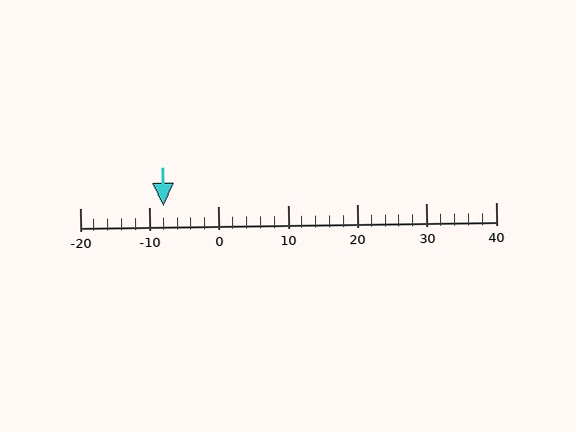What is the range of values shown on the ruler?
The ruler shows values from -20 to 40.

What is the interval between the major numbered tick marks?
The major tick marks are spaced 10 units apart.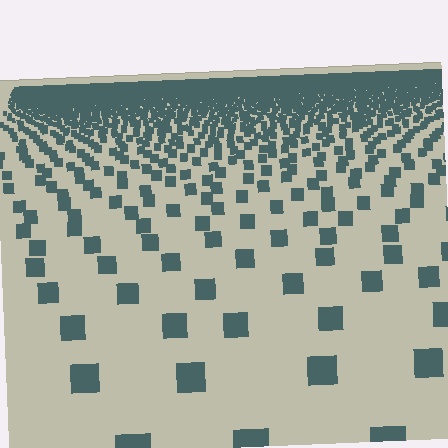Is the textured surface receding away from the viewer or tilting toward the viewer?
The surface is receding away from the viewer. Texture elements get smaller and denser toward the top.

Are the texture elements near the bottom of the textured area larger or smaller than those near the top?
Larger. Near the bottom, elements are closer to the viewer and appear at a bigger on-screen size.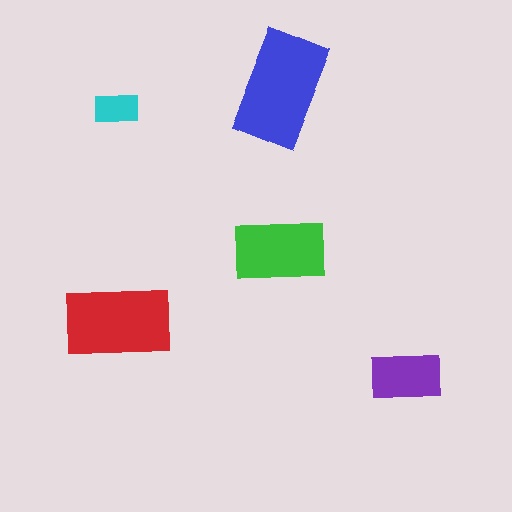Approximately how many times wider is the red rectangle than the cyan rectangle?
About 2.5 times wider.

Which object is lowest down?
The purple rectangle is bottommost.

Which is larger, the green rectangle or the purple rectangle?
The green one.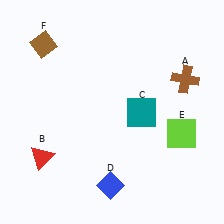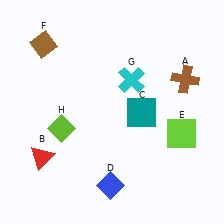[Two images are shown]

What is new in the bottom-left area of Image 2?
A lime diamond (H) was added in the bottom-left area of Image 2.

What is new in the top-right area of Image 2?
A cyan cross (G) was added in the top-right area of Image 2.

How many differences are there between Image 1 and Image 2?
There are 2 differences between the two images.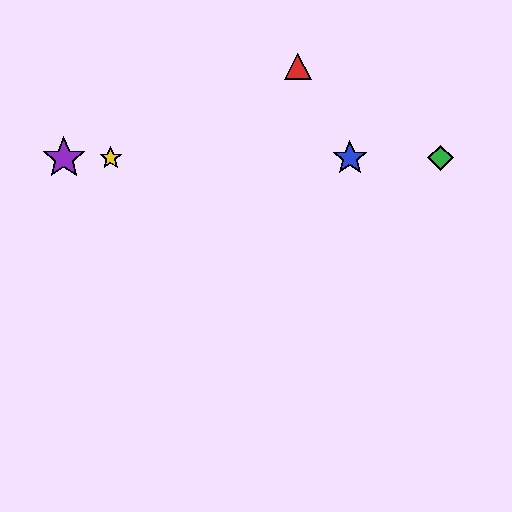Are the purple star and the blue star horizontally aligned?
Yes, both are at y≈158.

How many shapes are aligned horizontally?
4 shapes (the blue star, the green diamond, the yellow star, the purple star) are aligned horizontally.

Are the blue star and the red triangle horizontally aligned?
No, the blue star is at y≈158 and the red triangle is at y≈66.